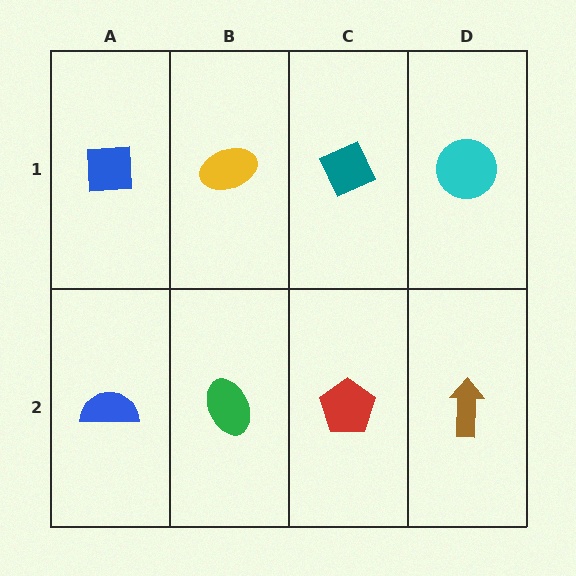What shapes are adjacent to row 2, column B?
A yellow ellipse (row 1, column B), a blue semicircle (row 2, column A), a red pentagon (row 2, column C).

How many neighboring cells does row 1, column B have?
3.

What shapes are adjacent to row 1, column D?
A brown arrow (row 2, column D), a teal diamond (row 1, column C).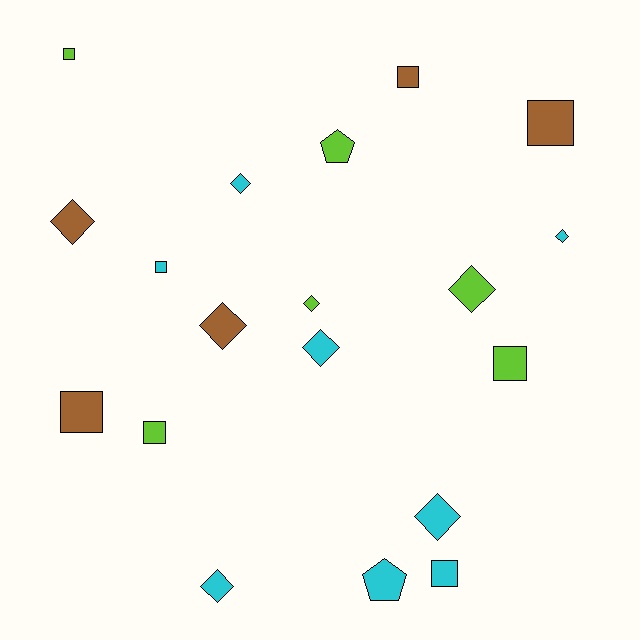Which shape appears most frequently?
Diamond, with 9 objects.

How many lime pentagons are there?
There is 1 lime pentagon.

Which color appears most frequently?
Cyan, with 8 objects.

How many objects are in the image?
There are 19 objects.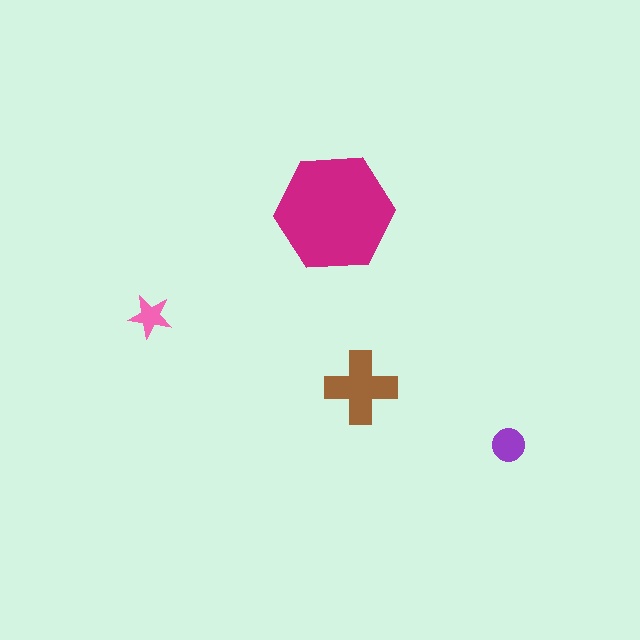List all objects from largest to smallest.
The magenta hexagon, the brown cross, the purple circle, the pink star.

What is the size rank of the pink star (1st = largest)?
4th.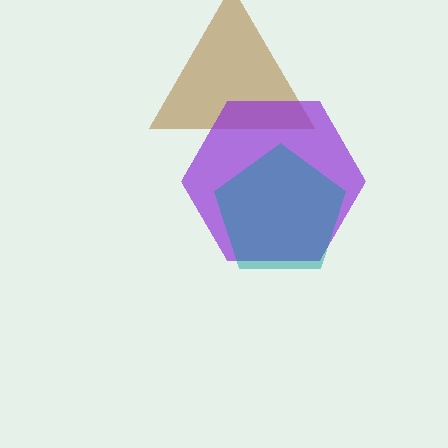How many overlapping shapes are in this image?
There are 3 overlapping shapes in the image.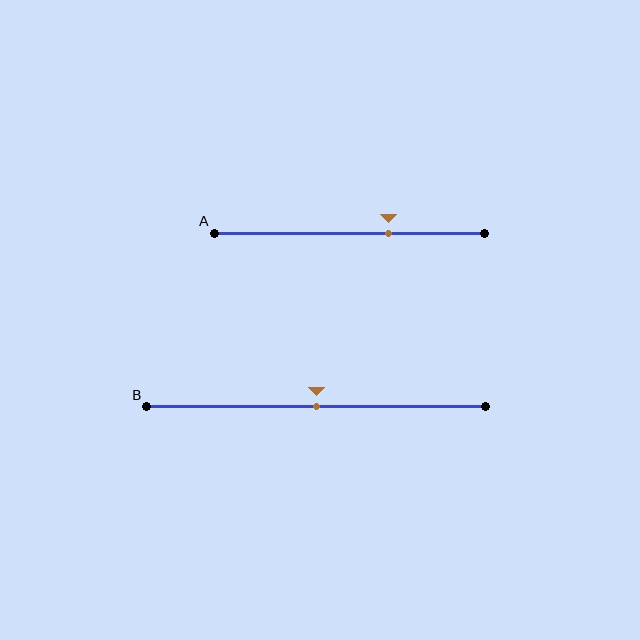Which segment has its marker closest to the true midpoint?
Segment B has its marker closest to the true midpoint.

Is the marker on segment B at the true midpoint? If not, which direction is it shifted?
Yes, the marker on segment B is at the true midpoint.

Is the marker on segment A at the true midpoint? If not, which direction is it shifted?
No, the marker on segment A is shifted to the right by about 14% of the segment length.